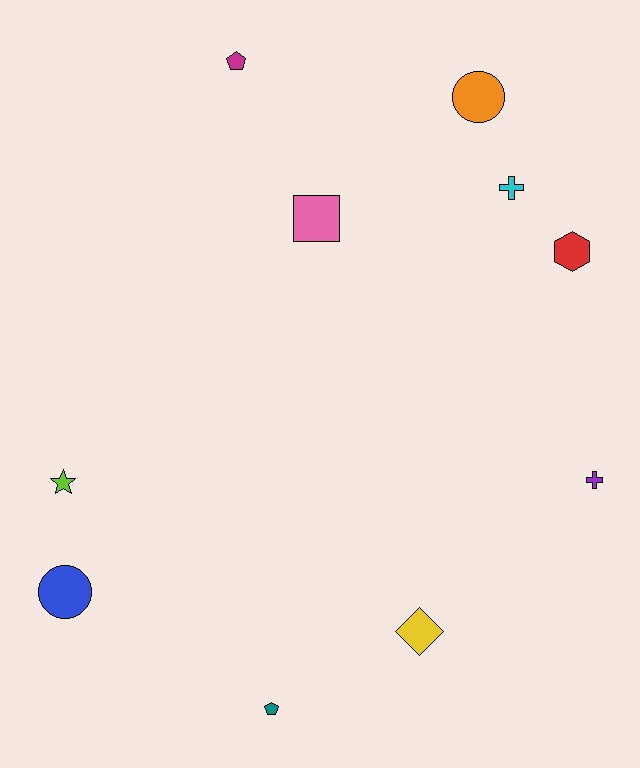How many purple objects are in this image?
There is 1 purple object.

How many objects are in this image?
There are 10 objects.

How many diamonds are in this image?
There is 1 diamond.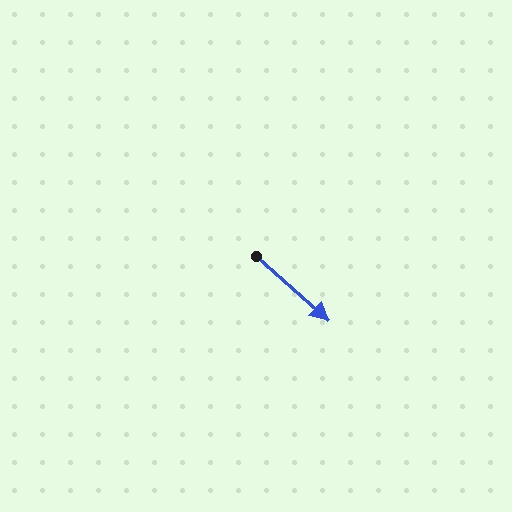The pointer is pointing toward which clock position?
Roughly 4 o'clock.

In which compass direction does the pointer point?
Southeast.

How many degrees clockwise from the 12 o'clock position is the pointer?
Approximately 132 degrees.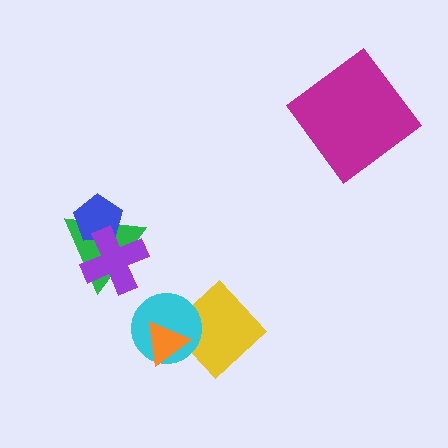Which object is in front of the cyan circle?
The orange triangle is in front of the cyan circle.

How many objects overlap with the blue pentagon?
2 objects overlap with the blue pentagon.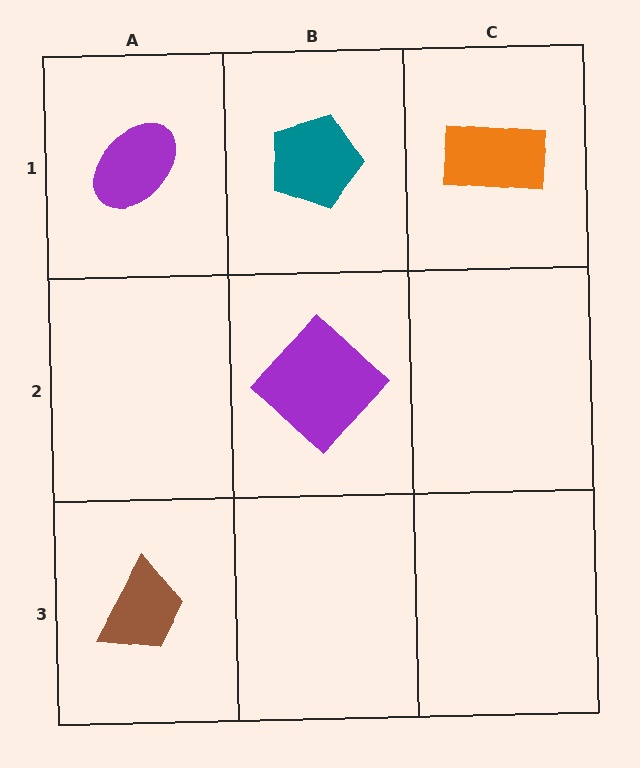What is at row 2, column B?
A purple diamond.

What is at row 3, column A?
A brown trapezoid.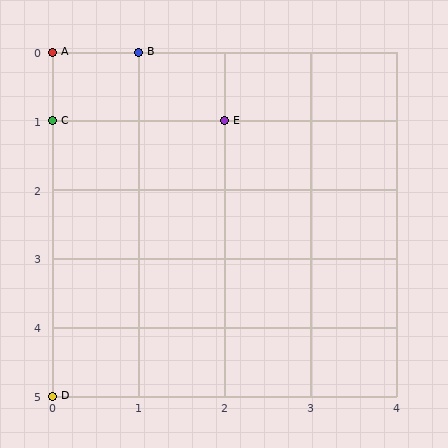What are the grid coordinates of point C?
Point C is at grid coordinates (0, 1).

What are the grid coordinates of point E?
Point E is at grid coordinates (2, 1).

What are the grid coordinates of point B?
Point B is at grid coordinates (1, 0).